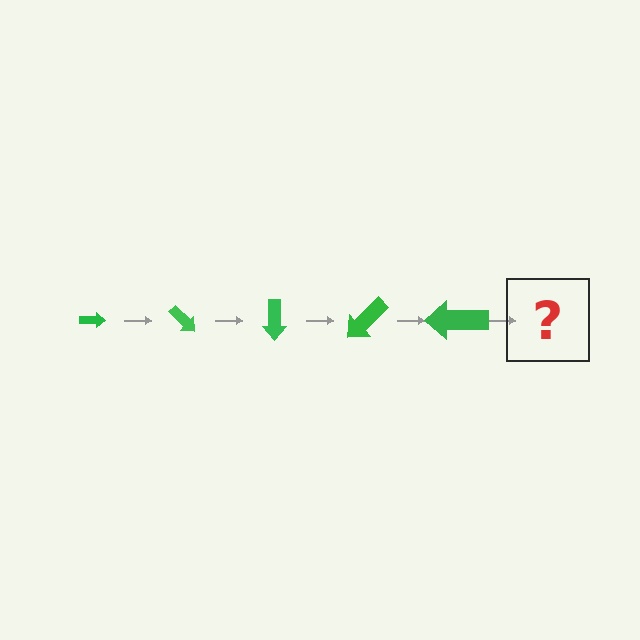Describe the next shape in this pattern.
It should be an arrow, larger than the previous one and rotated 225 degrees from the start.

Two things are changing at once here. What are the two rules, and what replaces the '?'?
The two rules are that the arrow grows larger each step and it rotates 45 degrees each step. The '?' should be an arrow, larger than the previous one and rotated 225 degrees from the start.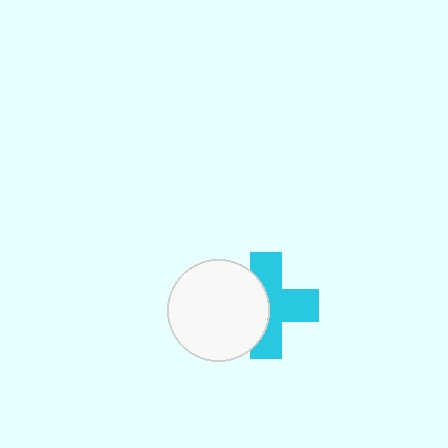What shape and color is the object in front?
The object in front is a white circle.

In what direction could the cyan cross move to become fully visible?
The cyan cross could move right. That would shift it out from behind the white circle entirely.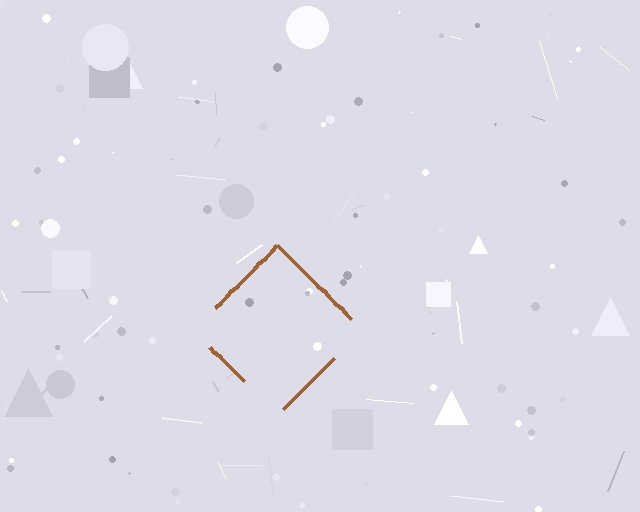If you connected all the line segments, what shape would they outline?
They would outline a diamond.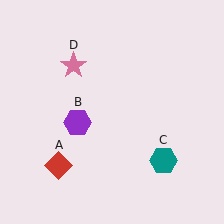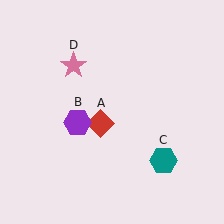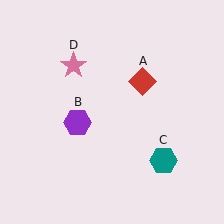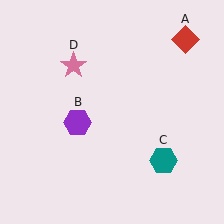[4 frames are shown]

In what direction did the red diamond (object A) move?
The red diamond (object A) moved up and to the right.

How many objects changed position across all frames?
1 object changed position: red diamond (object A).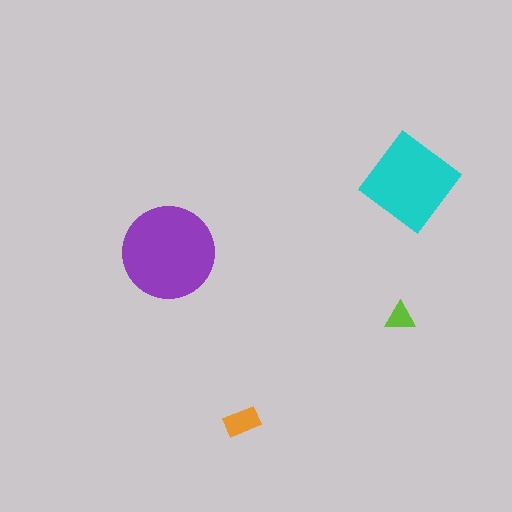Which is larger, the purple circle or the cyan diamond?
The purple circle.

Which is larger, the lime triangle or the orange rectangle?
The orange rectangle.